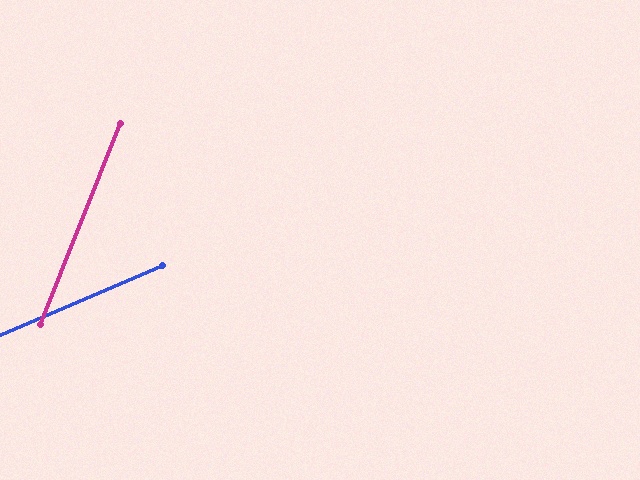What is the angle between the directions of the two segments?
Approximately 45 degrees.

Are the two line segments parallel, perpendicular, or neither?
Neither parallel nor perpendicular — they differ by about 45°.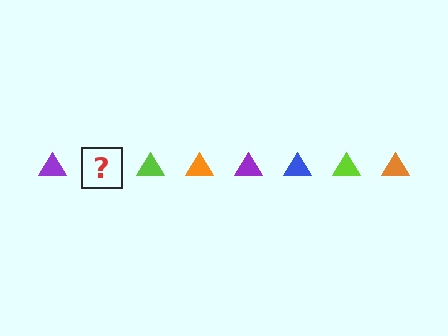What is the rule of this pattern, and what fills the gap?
The rule is that the pattern cycles through purple, blue, lime, orange triangles. The gap should be filled with a blue triangle.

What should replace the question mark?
The question mark should be replaced with a blue triangle.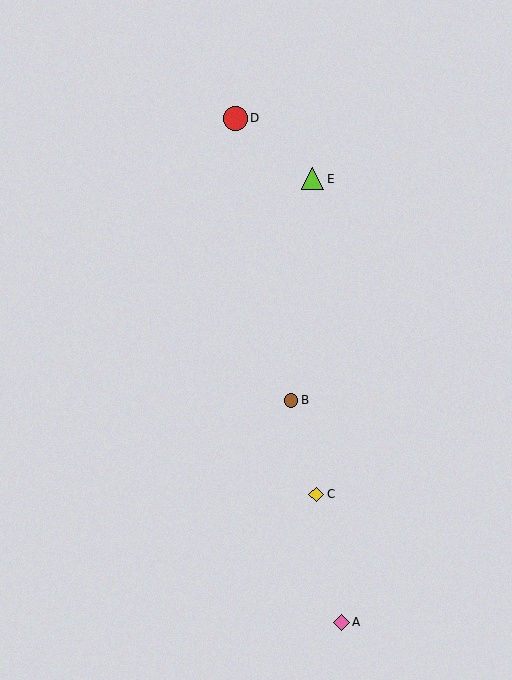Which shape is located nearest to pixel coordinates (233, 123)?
The red circle (labeled D) at (235, 118) is nearest to that location.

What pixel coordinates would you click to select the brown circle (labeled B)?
Click at (291, 401) to select the brown circle B.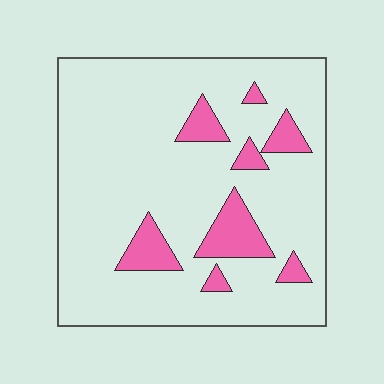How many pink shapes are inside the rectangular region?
8.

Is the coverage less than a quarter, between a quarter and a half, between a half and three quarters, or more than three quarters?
Less than a quarter.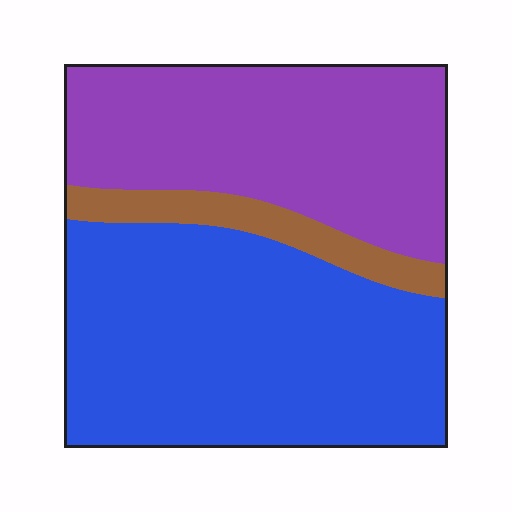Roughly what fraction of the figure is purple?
Purple covers roughly 40% of the figure.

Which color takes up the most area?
Blue, at roughly 50%.